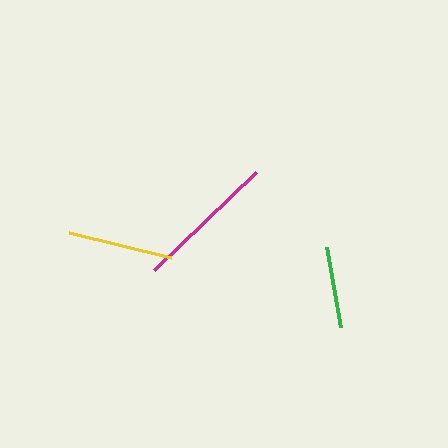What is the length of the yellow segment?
The yellow segment is approximately 104 pixels long.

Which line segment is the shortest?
The green line is the shortest at approximately 82 pixels.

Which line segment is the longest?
The magenta line is the longest at approximately 141 pixels.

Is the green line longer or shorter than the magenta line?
The magenta line is longer than the green line.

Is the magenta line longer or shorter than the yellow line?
The magenta line is longer than the yellow line.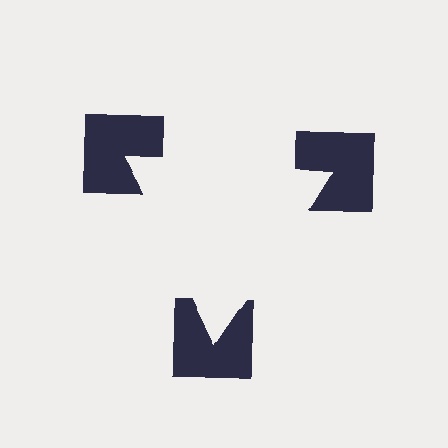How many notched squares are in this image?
There are 3 — one at each vertex of the illusory triangle.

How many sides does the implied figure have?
3 sides.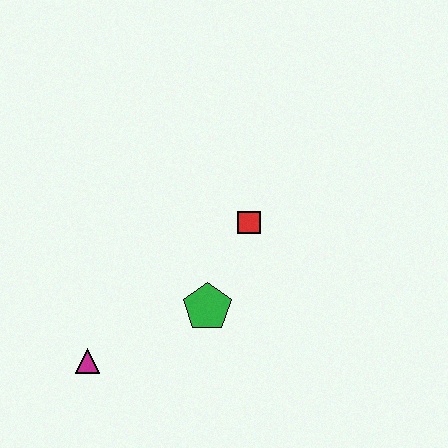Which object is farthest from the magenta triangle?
The red square is farthest from the magenta triangle.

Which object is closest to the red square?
The green pentagon is closest to the red square.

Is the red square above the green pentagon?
Yes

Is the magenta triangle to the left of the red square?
Yes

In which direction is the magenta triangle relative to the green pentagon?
The magenta triangle is to the left of the green pentagon.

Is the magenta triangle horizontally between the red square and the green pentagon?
No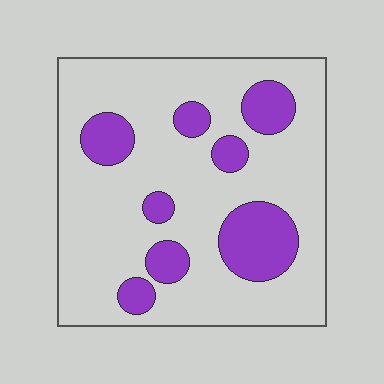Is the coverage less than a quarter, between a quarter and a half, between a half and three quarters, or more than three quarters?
Less than a quarter.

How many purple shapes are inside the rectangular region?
8.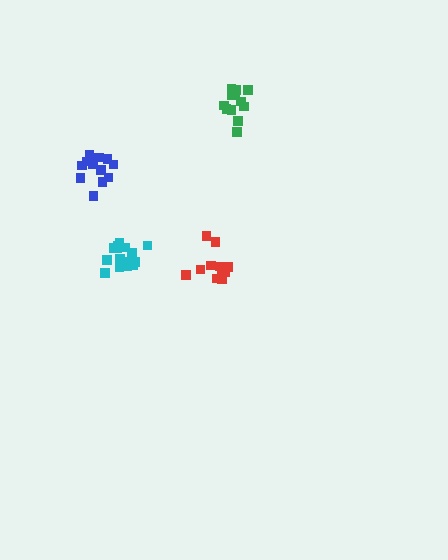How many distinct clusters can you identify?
There are 4 distinct clusters.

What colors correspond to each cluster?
The clusters are colored: green, red, cyan, blue.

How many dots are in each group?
Group 1: 12 dots, Group 2: 12 dots, Group 3: 16 dots, Group 4: 12 dots (52 total).